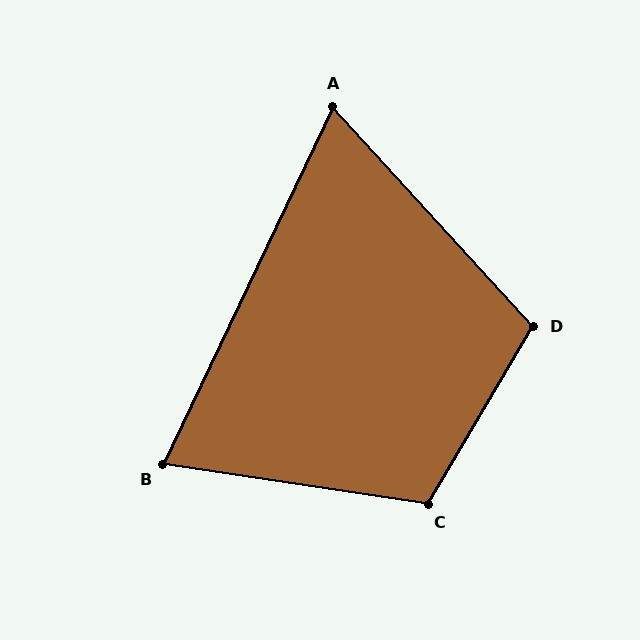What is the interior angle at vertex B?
Approximately 73 degrees (acute).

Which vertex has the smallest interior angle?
A, at approximately 68 degrees.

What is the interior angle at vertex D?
Approximately 107 degrees (obtuse).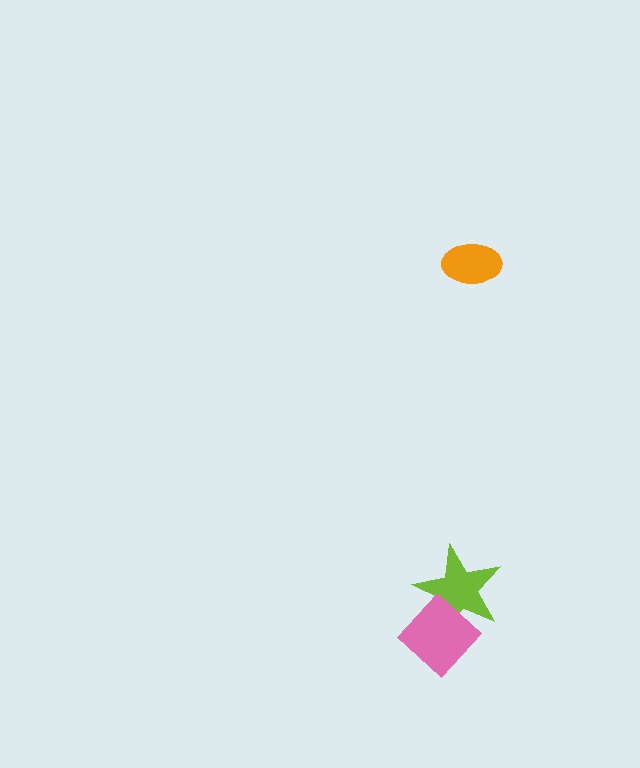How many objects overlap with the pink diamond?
1 object overlaps with the pink diamond.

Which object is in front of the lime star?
The pink diamond is in front of the lime star.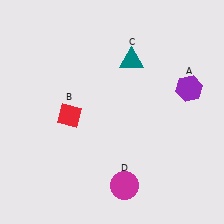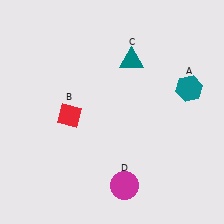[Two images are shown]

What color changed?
The hexagon (A) changed from purple in Image 1 to teal in Image 2.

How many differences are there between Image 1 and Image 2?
There is 1 difference between the two images.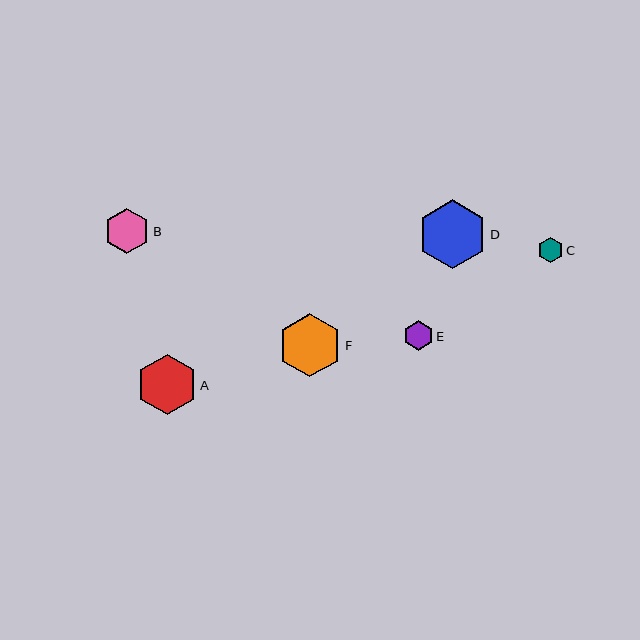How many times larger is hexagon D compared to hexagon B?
Hexagon D is approximately 1.5 times the size of hexagon B.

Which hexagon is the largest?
Hexagon D is the largest with a size of approximately 69 pixels.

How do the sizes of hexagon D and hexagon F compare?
Hexagon D and hexagon F are approximately the same size.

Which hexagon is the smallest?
Hexagon C is the smallest with a size of approximately 25 pixels.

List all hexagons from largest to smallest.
From largest to smallest: D, F, A, B, E, C.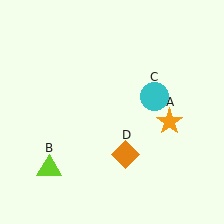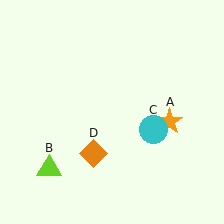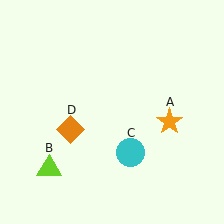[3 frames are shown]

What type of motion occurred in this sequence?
The cyan circle (object C), orange diamond (object D) rotated clockwise around the center of the scene.